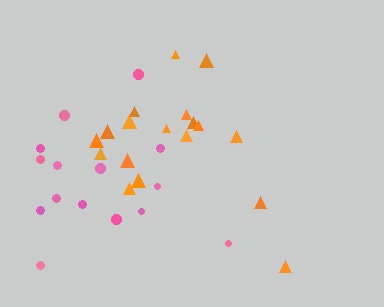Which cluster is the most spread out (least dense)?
Pink.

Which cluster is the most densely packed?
Orange.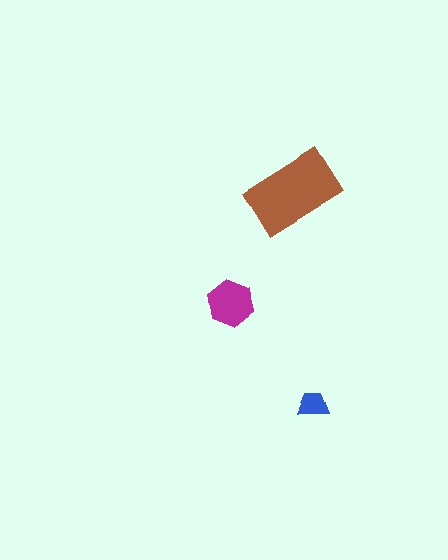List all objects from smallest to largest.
The blue trapezoid, the magenta hexagon, the brown rectangle.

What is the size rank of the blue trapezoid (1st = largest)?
3rd.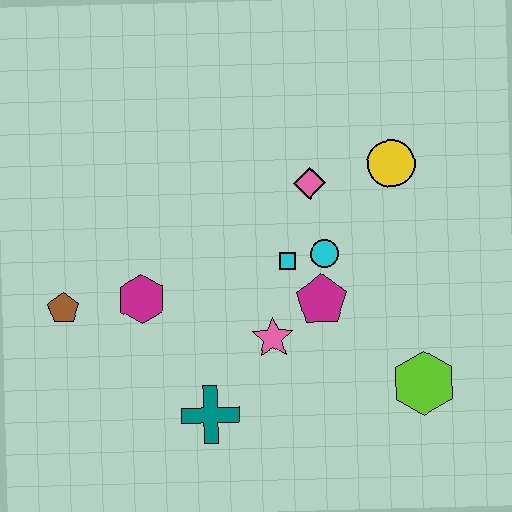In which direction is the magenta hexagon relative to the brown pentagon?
The magenta hexagon is to the right of the brown pentagon.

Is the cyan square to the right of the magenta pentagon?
No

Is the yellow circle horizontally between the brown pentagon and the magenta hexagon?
No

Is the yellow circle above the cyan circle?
Yes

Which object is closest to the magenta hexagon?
The brown pentagon is closest to the magenta hexagon.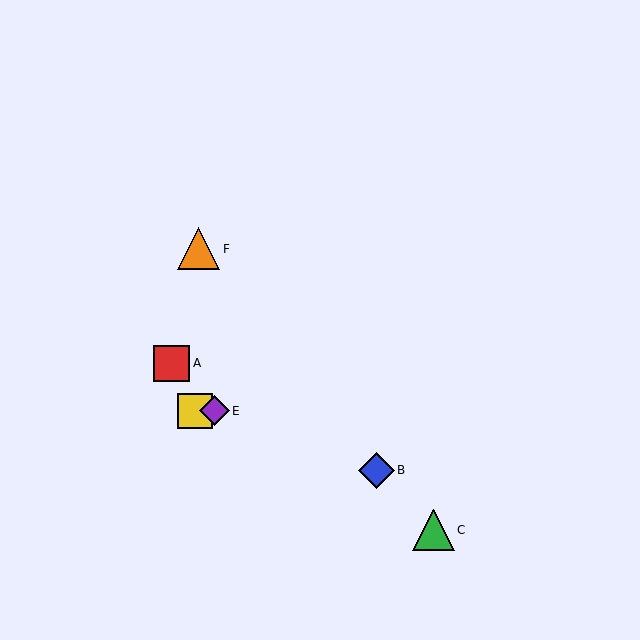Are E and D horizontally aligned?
Yes, both are at y≈411.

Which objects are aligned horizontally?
Objects D, E are aligned horizontally.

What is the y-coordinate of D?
Object D is at y≈411.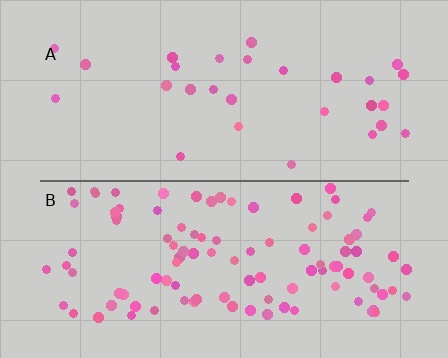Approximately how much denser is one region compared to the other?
Approximately 3.5× — region B over region A.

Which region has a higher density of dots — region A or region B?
B (the bottom).